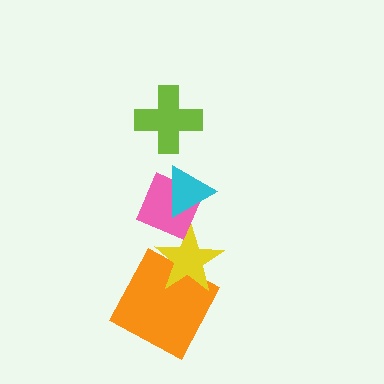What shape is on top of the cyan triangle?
The lime cross is on top of the cyan triangle.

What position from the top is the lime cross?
The lime cross is 1st from the top.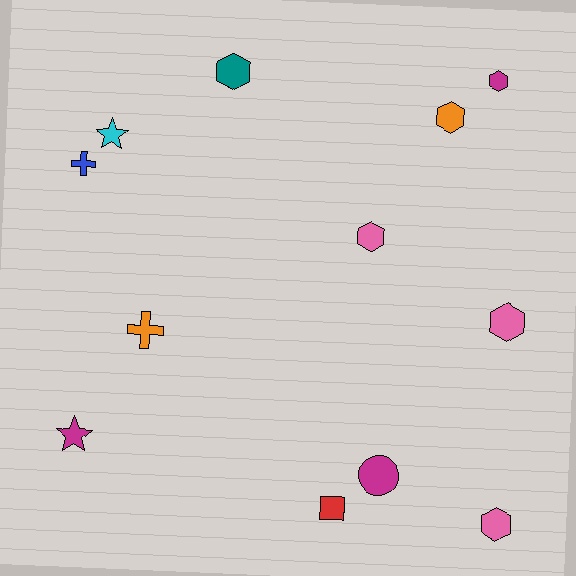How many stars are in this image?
There are 2 stars.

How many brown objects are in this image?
There are no brown objects.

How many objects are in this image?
There are 12 objects.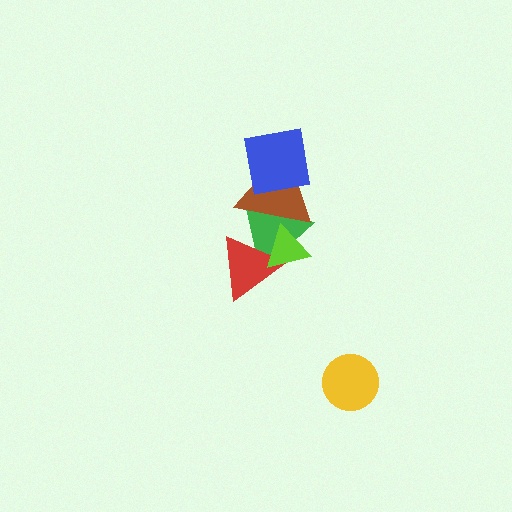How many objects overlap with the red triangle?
2 objects overlap with the red triangle.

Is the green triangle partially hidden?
Yes, it is partially covered by another shape.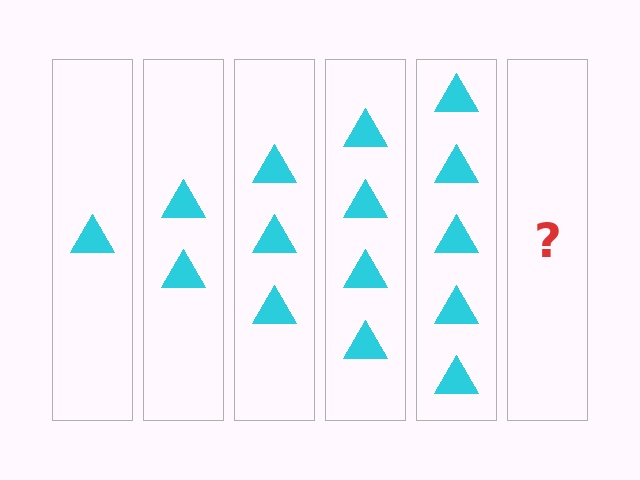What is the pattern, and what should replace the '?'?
The pattern is that each step adds one more triangle. The '?' should be 6 triangles.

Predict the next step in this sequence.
The next step is 6 triangles.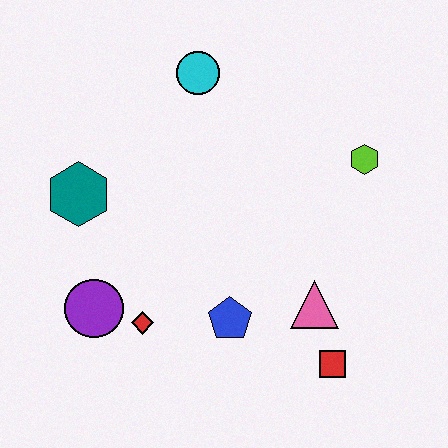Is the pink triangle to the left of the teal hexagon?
No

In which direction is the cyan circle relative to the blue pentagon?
The cyan circle is above the blue pentagon.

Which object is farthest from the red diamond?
The lime hexagon is farthest from the red diamond.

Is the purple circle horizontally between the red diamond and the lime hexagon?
No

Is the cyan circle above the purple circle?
Yes